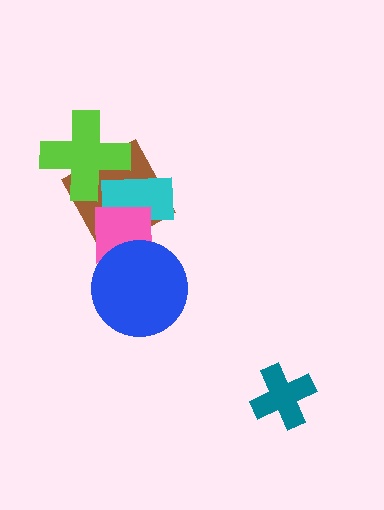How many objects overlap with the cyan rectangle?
3 objects overlap with the cyan rectangle.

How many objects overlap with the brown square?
3 objects overlap with the brown square.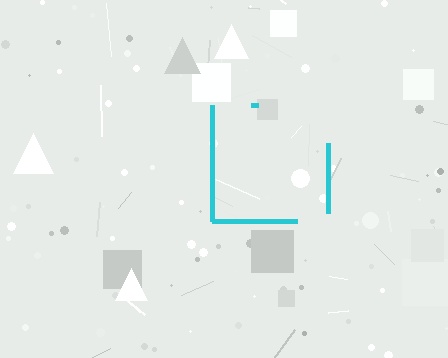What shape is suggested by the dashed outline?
The dashed outline suggests a square.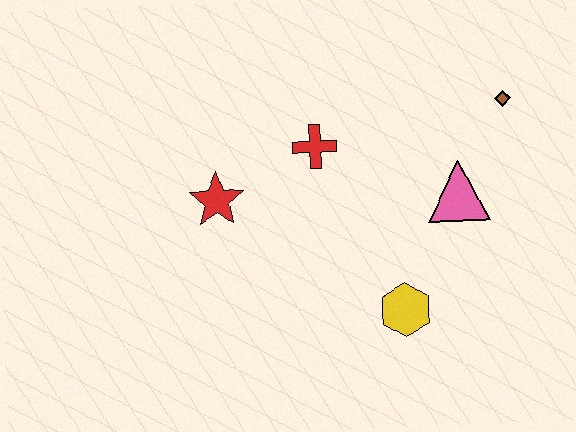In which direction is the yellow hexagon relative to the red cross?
The yellow hexagon is below the red cross.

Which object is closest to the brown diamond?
The pink triangle is closest to the brown diamond.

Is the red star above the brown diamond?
No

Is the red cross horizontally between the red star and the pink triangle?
Yes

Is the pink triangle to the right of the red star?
Yes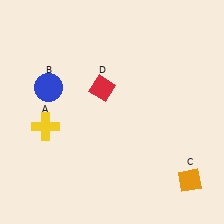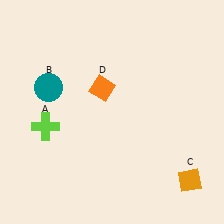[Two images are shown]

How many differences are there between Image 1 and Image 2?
There are 3 differences between the two images.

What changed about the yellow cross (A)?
In Image 1, A is yellow. In Image 2, it changed to lime.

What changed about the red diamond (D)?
In Image 1, D is red. In Image 2, it changed to orange.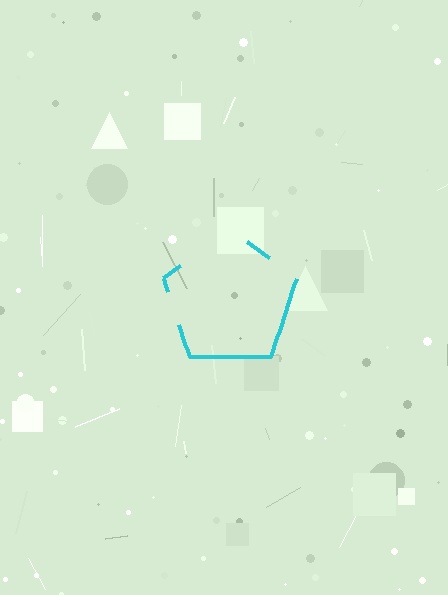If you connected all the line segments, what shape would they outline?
They would outline a pentagon.